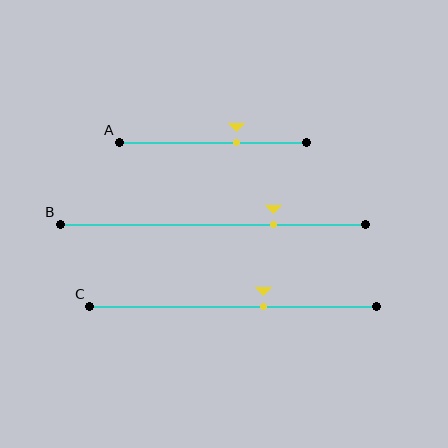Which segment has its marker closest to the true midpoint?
Segment C has its marker closest to the true midpoint.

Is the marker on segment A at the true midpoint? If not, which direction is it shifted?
No, the marker on segment A is shifted to the right by about 13% of the segment length.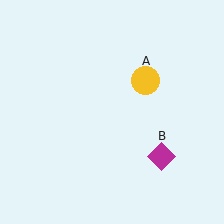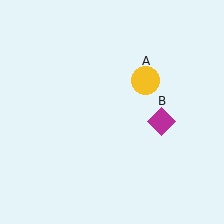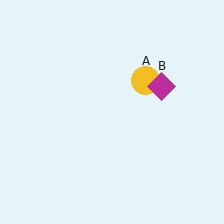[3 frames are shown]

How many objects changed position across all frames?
1 object changed position: magenta diamond (object B).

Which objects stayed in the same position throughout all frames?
Yellow circle (object A) remained stationary.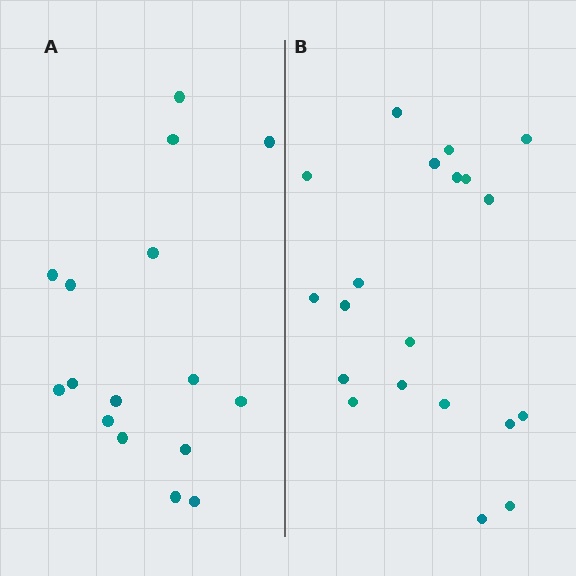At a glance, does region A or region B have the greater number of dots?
Region B (the right region) has more dots.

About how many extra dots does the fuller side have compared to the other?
Region B has about 4 more dots than region A.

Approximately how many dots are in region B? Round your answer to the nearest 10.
About 20 dots.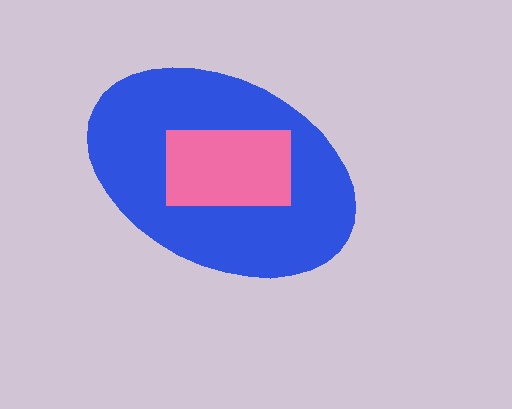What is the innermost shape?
The pink rectangle.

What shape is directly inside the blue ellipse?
The pink rectangle.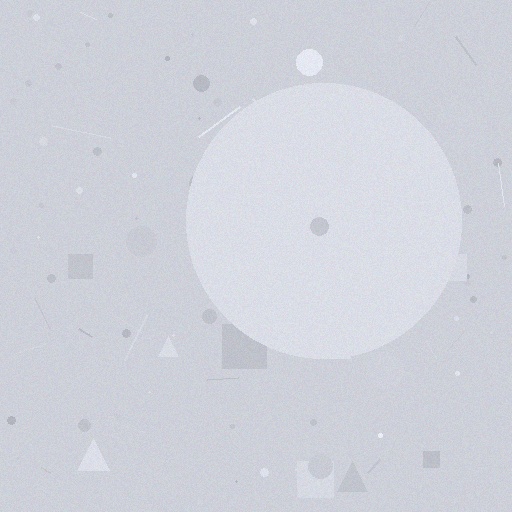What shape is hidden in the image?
A circle is hidden in the image.